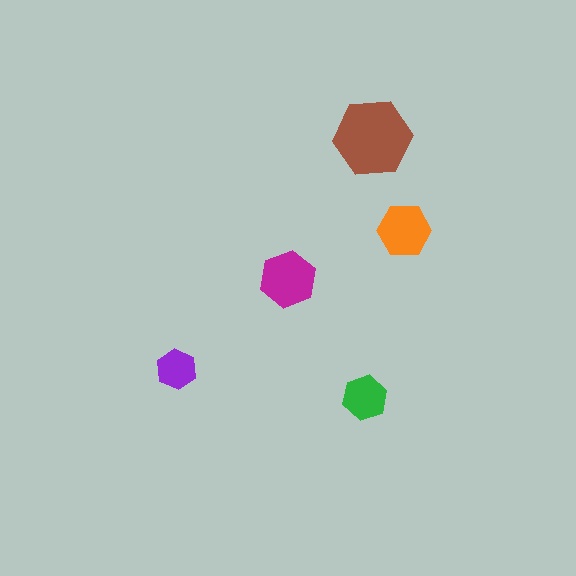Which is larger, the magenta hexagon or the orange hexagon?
The magenta one.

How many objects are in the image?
There are 5 objects in the image.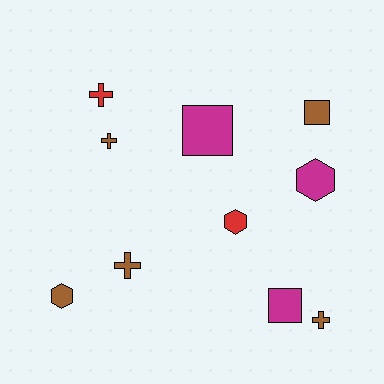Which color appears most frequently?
Brown, with 5 objects.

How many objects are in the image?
There are 10 objects.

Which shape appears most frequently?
Cross, with 4 objects.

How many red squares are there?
There are no red squares.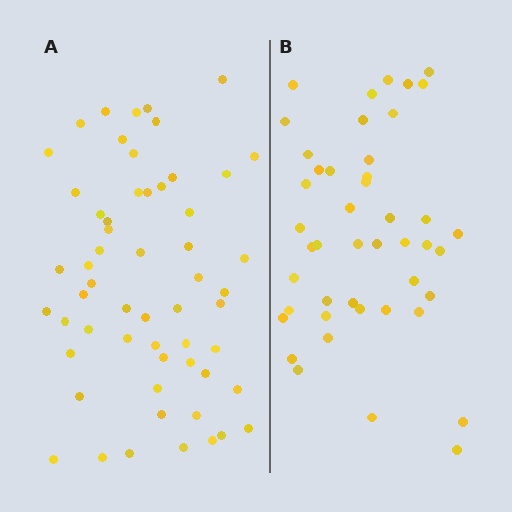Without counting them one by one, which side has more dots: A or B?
Region A (the left region) has more dots.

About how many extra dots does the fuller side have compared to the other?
Region A has roughly 12 or so more dots than region B.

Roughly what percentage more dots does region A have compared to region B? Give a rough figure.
About 25% more.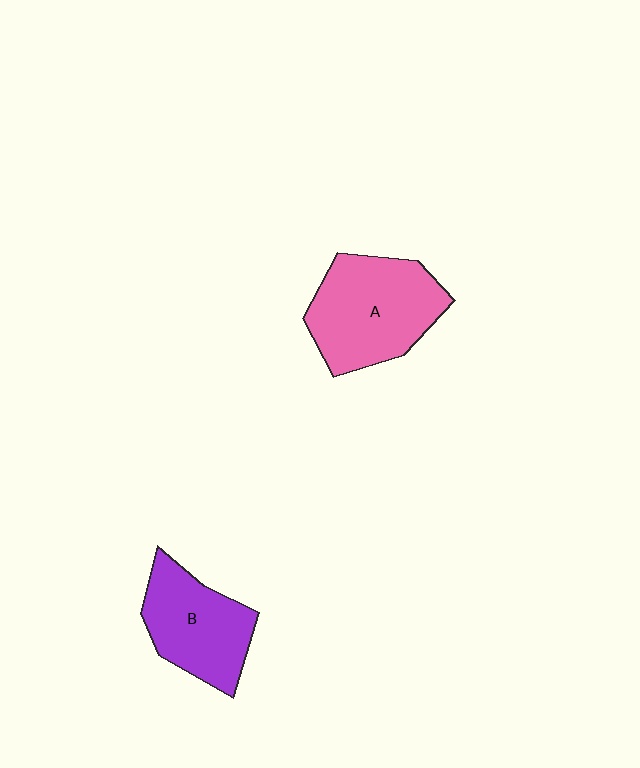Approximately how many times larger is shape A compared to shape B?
Approximately 1.3 times.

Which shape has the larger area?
Shape A (pink).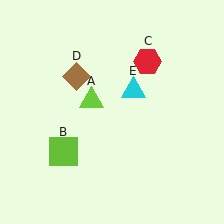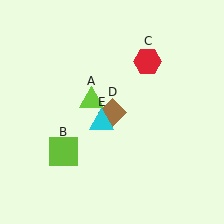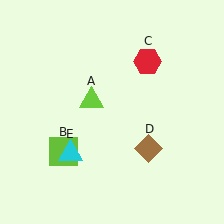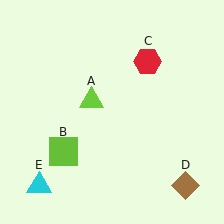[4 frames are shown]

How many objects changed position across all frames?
2 objects changed position: brown diamond (object D), cyan triangle (object E).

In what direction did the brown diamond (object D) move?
The brown diamond (object D) moved down and to the right.